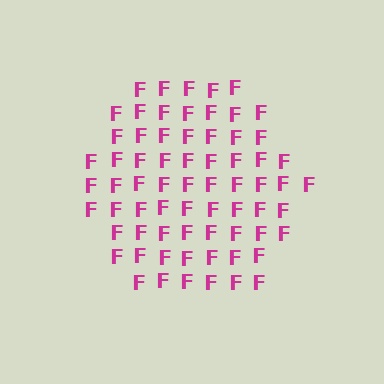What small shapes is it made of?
It is made of small letter F's.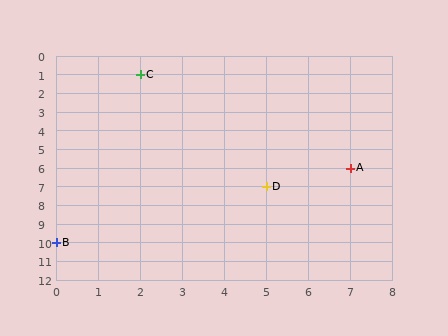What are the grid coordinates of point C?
Point C is at grid coordinates (2, 1).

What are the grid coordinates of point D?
Point D is at grid coordinates (5, 7).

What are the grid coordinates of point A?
Point A is at grid coordinates (7, 6).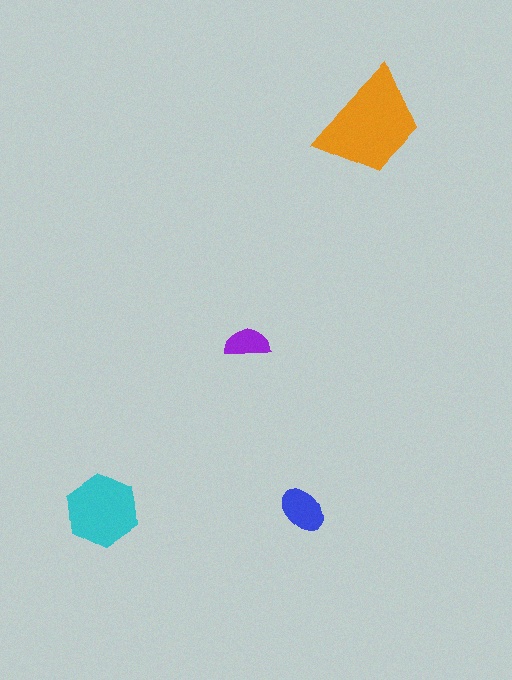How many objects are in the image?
There are 4 objects in the image.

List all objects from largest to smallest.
The orange trapezoid, the cyan hexagon, the blue ellipse, the purple semicircle.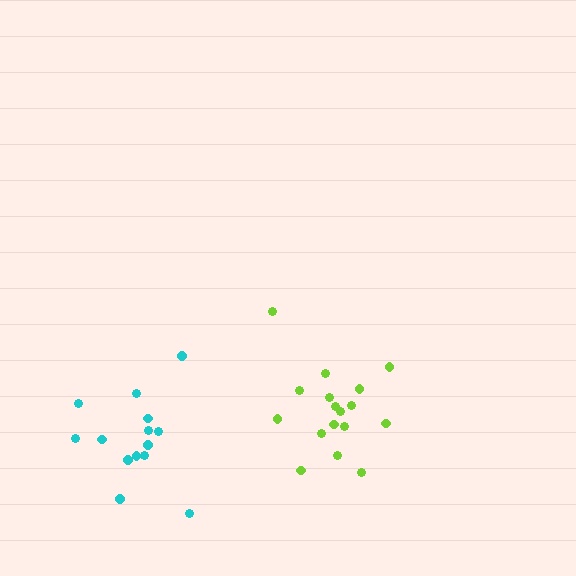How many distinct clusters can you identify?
There are 2 distinct clusters.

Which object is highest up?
The lime cluster is topmost.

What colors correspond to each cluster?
The clusters are colored: lime, cyan.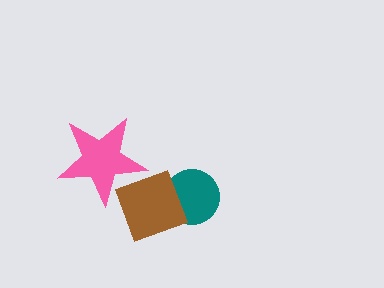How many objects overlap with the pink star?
1 object overlaps with the pink star.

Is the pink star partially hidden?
Yes, it is partially covered by another shape.